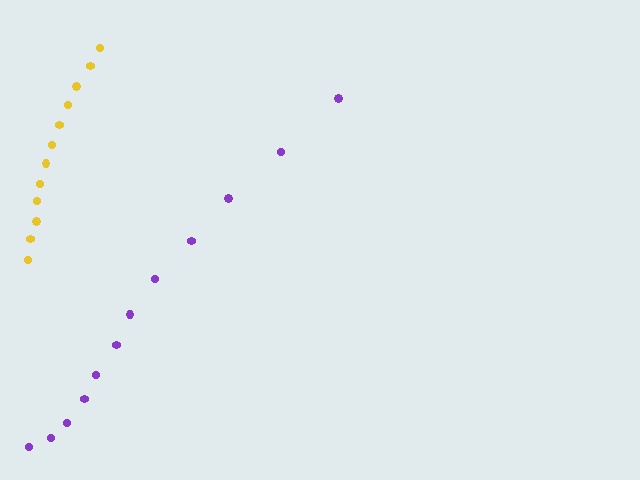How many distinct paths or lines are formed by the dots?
There are 2 distinct paths.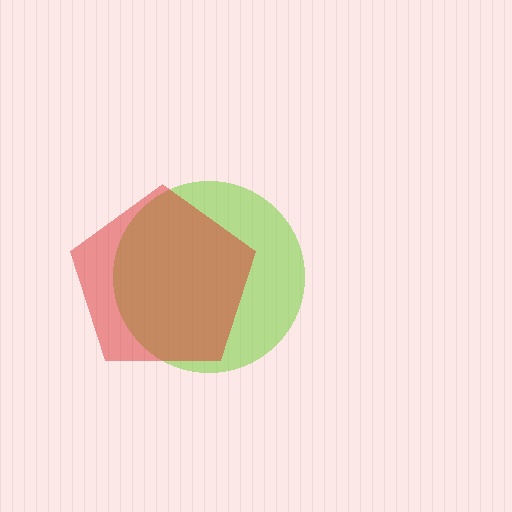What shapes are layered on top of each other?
The layered shapes are: a lime circle, a red pentagon.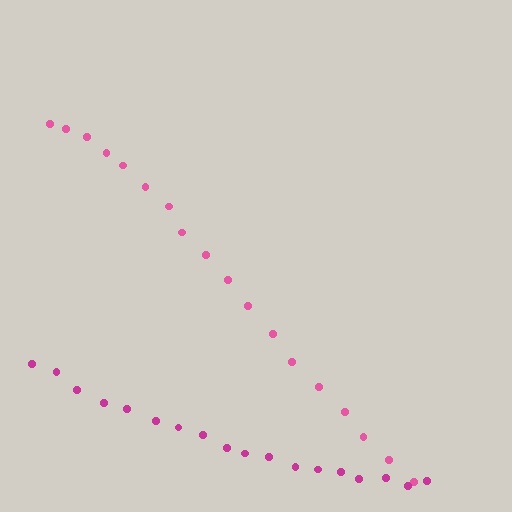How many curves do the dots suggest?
There are 2 distinct paths.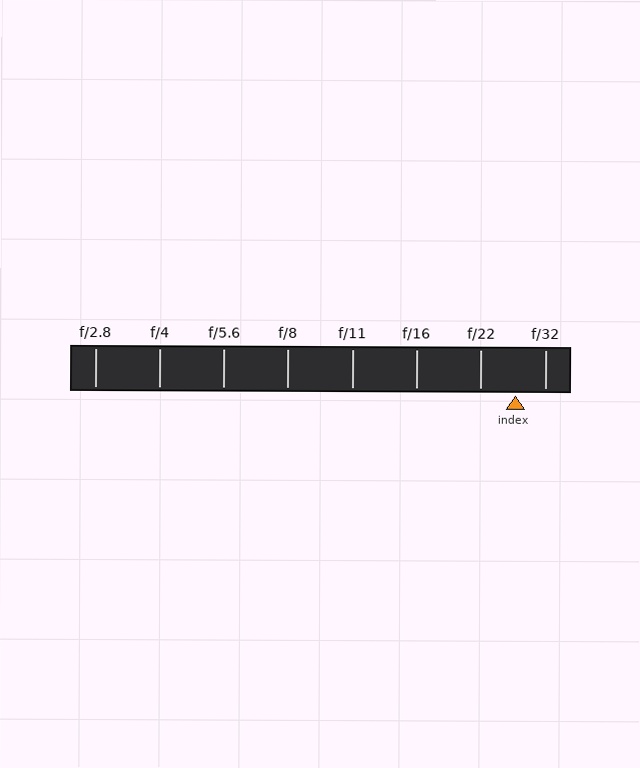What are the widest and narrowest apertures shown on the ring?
The widest aperture shown is f/2.8 and the narrowest is f/32.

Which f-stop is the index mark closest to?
The index mark is closest to f/32.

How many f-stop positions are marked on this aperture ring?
There are 8 f-stop positions marked.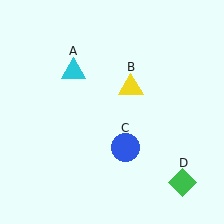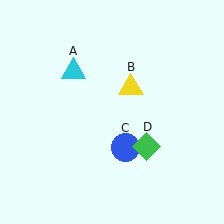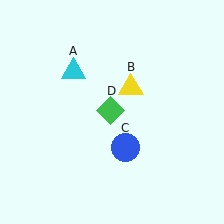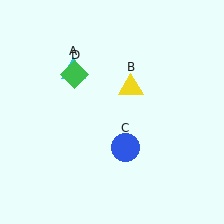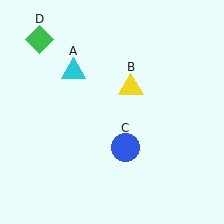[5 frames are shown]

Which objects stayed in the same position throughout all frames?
Cyan triangle (object A) and yellow triangle (object B) and blue circle (object C) remained stationary.